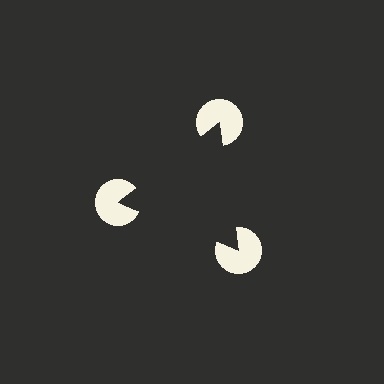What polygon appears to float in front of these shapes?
An illusory triangle — its edges are inferred from the aligned wedge cuts in the pac-man discs, not physically drawn.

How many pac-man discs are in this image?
There are 3 — one at each vertex of the illusory triangle.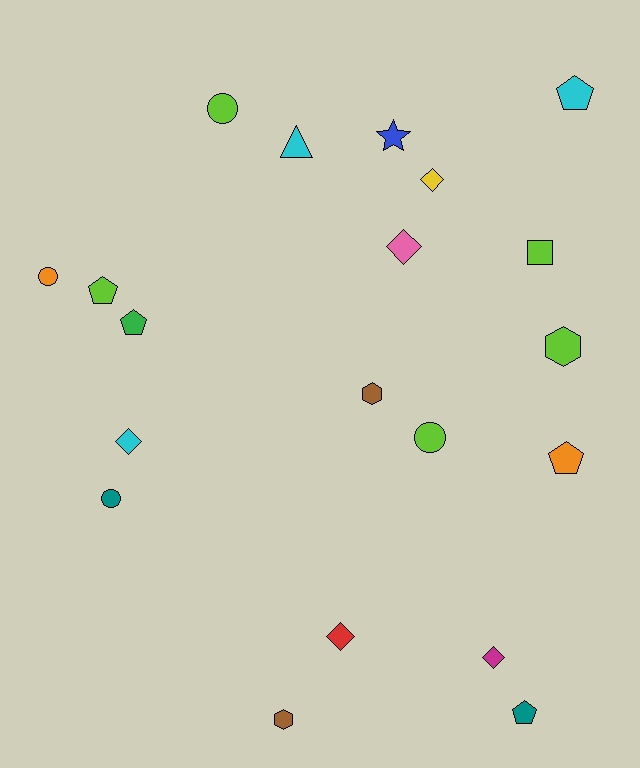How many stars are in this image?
There is 1 star.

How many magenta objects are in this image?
There is 1 magenta object.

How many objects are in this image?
There are 20 objects.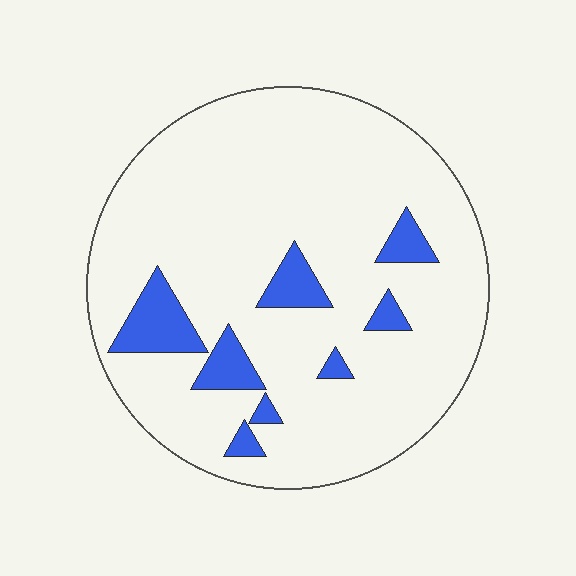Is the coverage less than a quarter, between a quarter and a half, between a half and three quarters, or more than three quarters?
Less than a quarter.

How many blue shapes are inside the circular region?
8.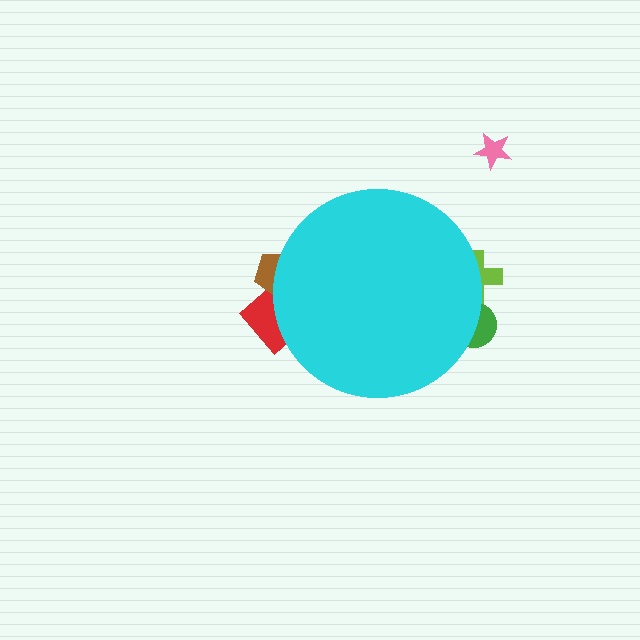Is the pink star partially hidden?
No, the pink star is fully visible.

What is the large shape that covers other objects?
A cyan circle.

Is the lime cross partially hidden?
Yes, the lime cross is partially hidden behind the cyan circle.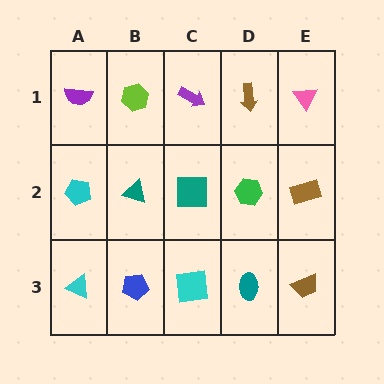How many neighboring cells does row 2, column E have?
3.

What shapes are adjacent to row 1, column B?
A teal triangle (row 2, column B), a purple semicircle (row 1, column A), a purple arrow (row 1, column C).